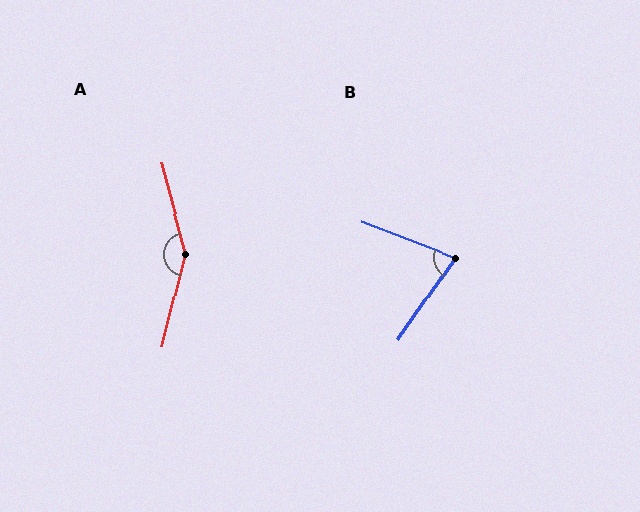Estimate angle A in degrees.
Approximately 151 degrees.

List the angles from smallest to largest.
B (77°), A (151°).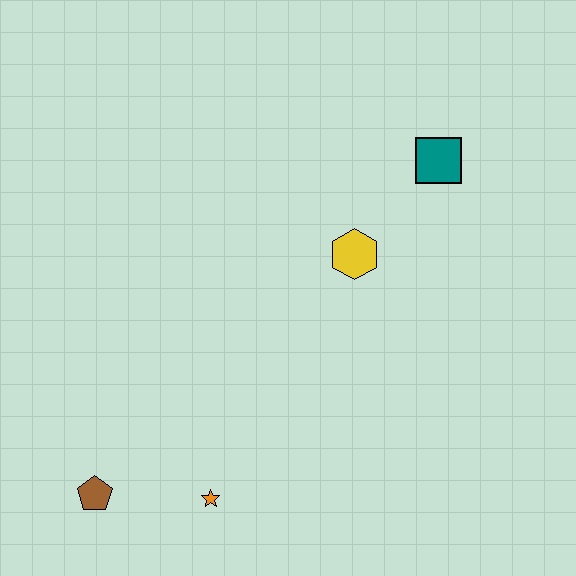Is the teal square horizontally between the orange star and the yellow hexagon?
No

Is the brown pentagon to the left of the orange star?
Yes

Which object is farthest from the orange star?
The teal square is farthest from the orange star.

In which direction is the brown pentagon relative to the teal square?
The brown pentagon is to the left of the teal square.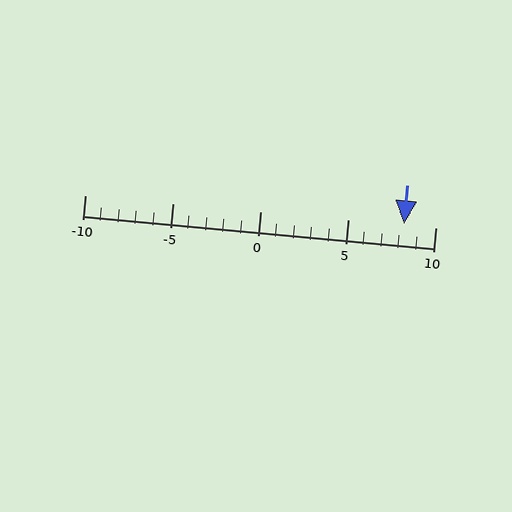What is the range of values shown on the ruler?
The ruler shows values from -10 to 10.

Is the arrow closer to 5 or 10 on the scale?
The arrow is closer to 10.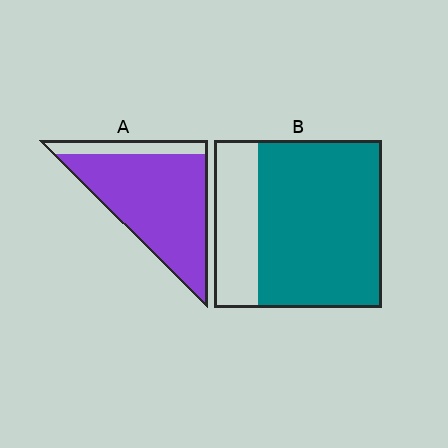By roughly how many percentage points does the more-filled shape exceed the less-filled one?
By roughly 10 percentage points (A over B).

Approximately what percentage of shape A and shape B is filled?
A is approximately 85% and B is approximately 75%.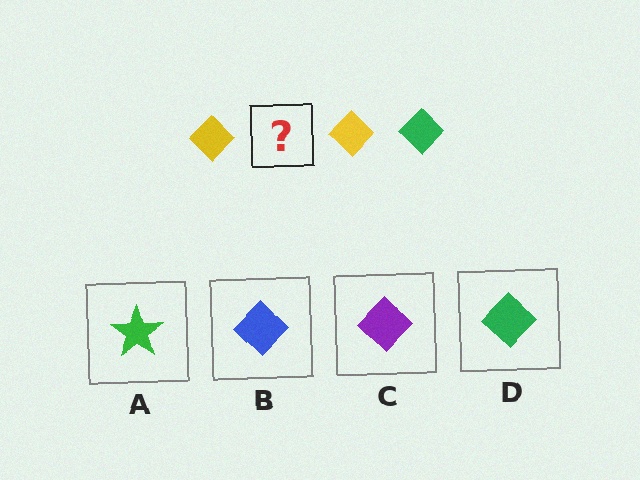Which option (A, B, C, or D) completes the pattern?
D.